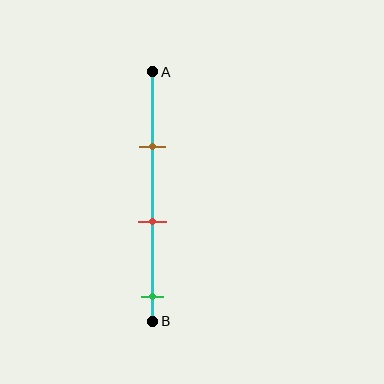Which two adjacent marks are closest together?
The brown and red marks are the closest adjacent pair.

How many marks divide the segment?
There are 3 marks dividing the segment.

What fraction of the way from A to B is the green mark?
The green mark is approximately 90% (0.9) of the way from A to B.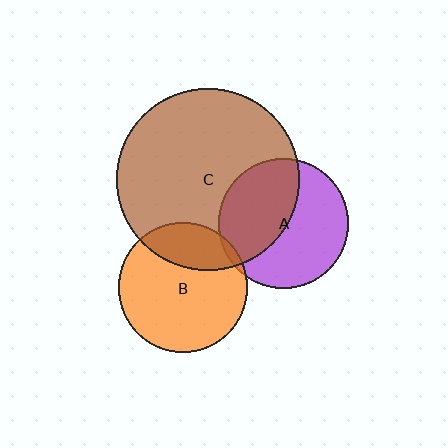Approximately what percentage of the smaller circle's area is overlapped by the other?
Approximately 5%.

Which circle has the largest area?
Circle C (brown).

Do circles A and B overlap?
Yes.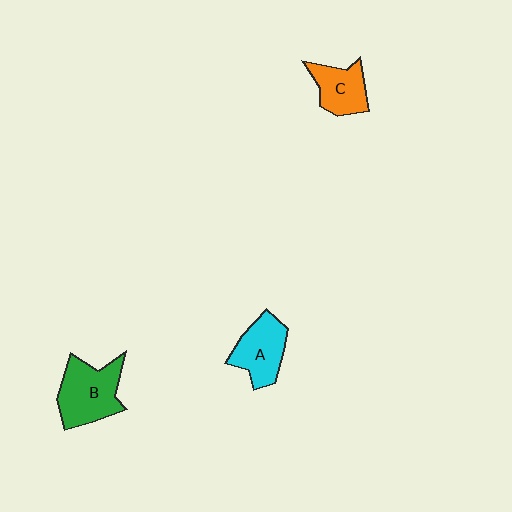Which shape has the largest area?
Shape B (green).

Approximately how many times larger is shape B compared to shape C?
Approximately 1.5 times.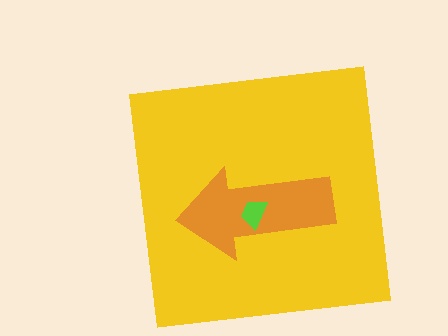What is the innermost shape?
The lime trapezoid.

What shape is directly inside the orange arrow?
The lime trapezoid.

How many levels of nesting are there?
3.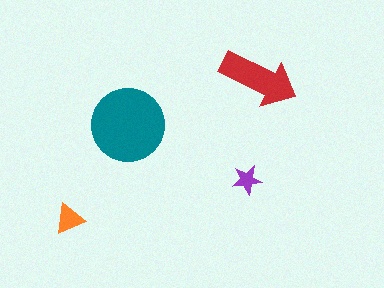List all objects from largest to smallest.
The teal circle, the red arrow, the orange triangle, the purple star.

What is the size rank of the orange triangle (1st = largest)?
3rd.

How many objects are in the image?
There are 4 objects in the image.